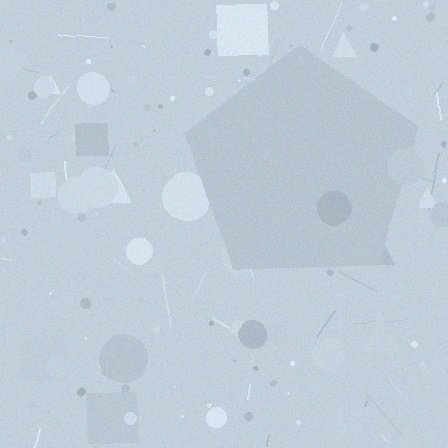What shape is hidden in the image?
A pentagon is hidden in the image.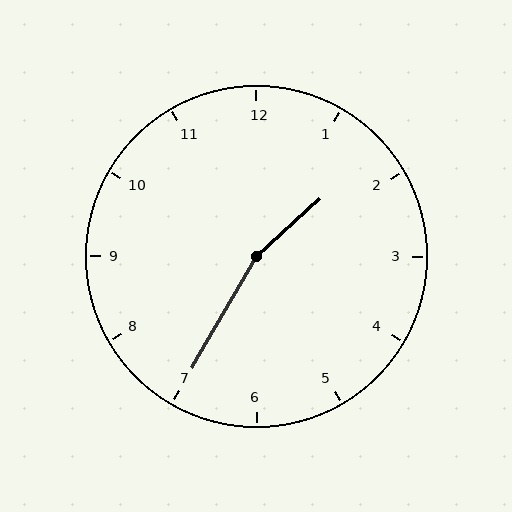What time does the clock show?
1:35.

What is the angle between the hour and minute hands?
Approximately 162 degrees.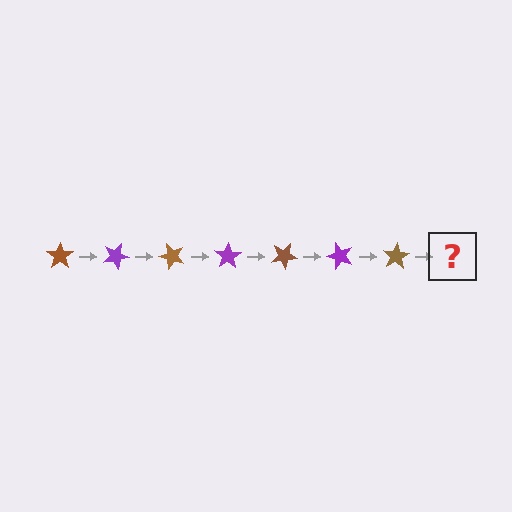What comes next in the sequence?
The next element should be a purple star, rotated 175 degrees from the start.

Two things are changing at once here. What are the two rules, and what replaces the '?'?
The two rules are that it rotates 25 degrees each step and the color cycles through brown and purple. The '?' should be a purple star, rotated 175 degrees from the start.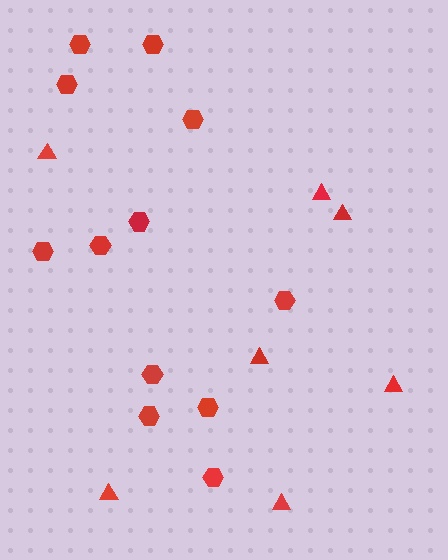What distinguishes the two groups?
There are 2 groups: one group of hexagons (12) and one group of triangles (7).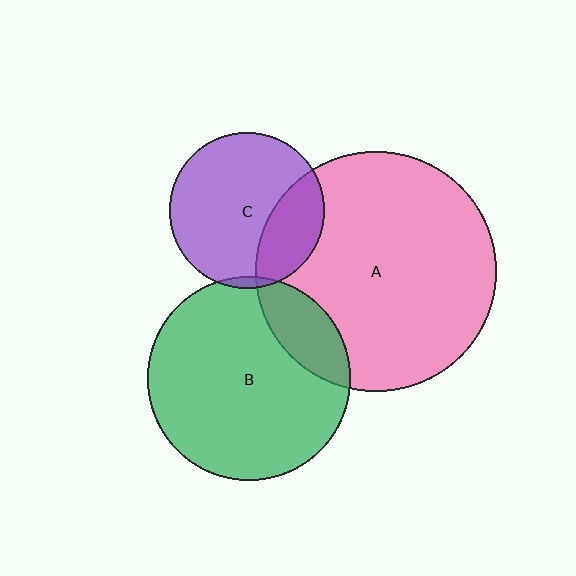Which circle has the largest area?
Circle A (pink).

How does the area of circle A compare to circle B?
Approximately 1.4 times.